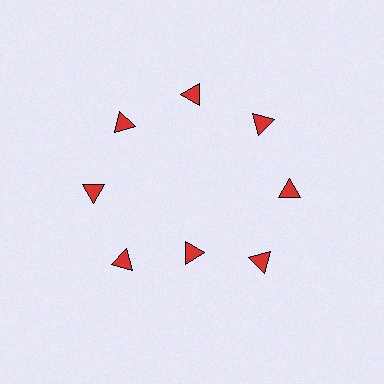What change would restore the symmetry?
The symmetry would be restored by moving it outward, back onto the ring so that all 8 triangles sit at equal angles and equal distance from the center.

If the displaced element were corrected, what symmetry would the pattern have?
It would have 8-fold rotational symmetry — the pattern would map onto itself every 45 degrees.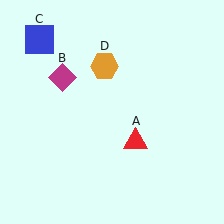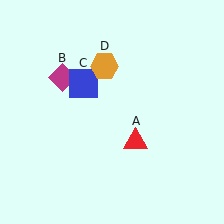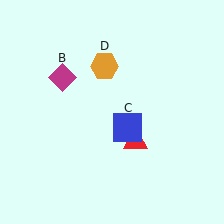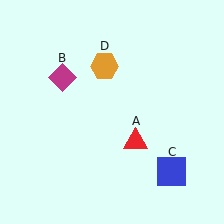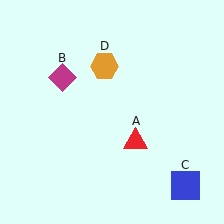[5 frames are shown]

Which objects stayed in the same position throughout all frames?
Red triangle (object A) and magenta diamond (object B) and orange hexagon (object D) remained stationary.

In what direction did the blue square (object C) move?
The blue square (object C) moved down and to the right.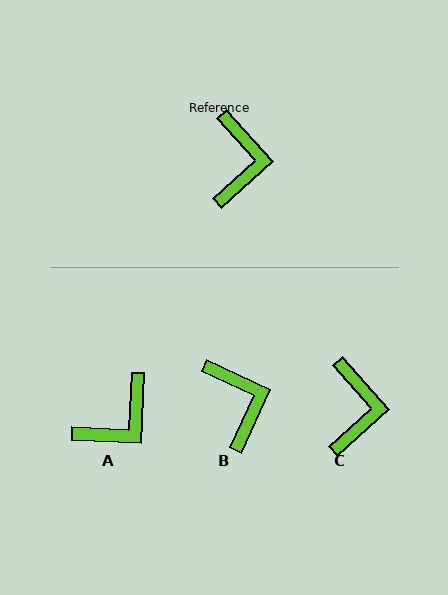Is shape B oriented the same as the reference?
No, it is off by about 23 degrees.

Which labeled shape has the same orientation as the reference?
C.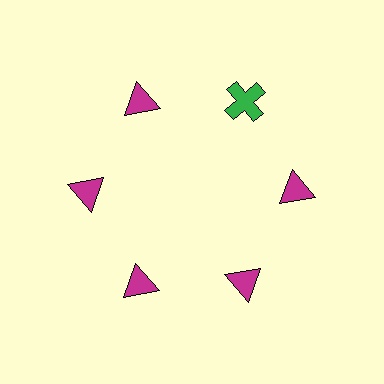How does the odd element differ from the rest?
It differs in both color (green instead of magenta) and shape (cross instead of triangle).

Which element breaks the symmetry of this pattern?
The green cross at roughly the 1 o'clock position breaks the symmetry. All other shapes are magenta triangles.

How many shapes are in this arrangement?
There are 6 shapes arranged in a ring pattern.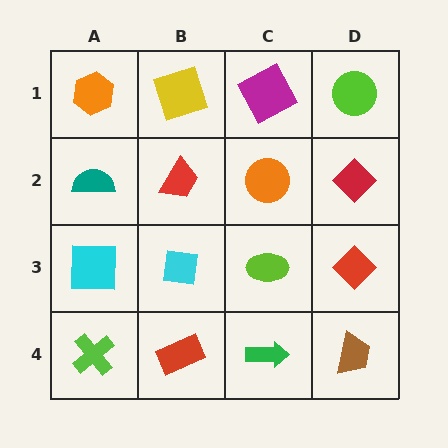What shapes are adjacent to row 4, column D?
A red diamond (row 3, column D), a green arrow (row 4, column C).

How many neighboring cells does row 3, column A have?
3.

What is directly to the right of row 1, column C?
A lime circle.